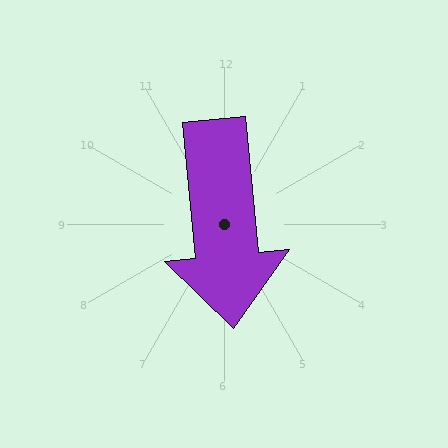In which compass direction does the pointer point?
South.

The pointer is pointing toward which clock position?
Roughly 6 o'clock.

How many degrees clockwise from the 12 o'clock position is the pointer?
Approximately 175 degrees.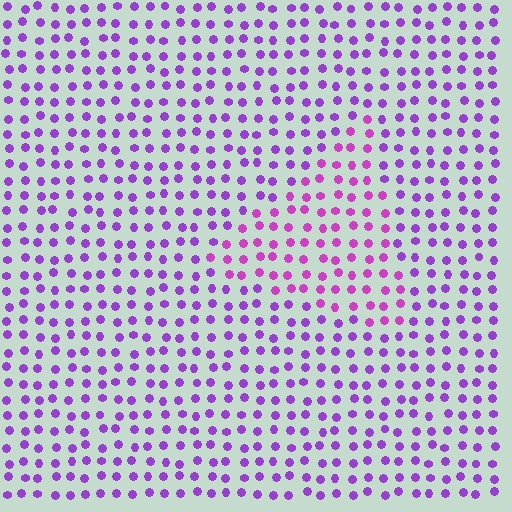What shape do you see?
I see a triangle.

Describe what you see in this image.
The image is filled with small purple elements in a uniform arrangement. A triangle-shaped region is visible where the elements are tinted to a slightly different hue, forming a subtle color boundary.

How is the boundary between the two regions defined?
The boundary is defined purely by a slight shift in hue (about 27 degrees). Spacing, size, and orientation are identical on both sides.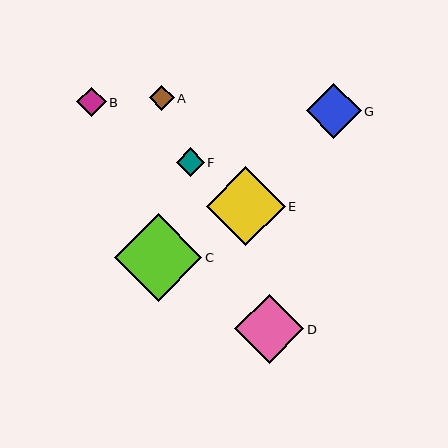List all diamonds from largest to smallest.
From largest to smallest: C, E, D, G, B, F, A.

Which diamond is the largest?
Diamond C is the largest with a size of approximately 87 pixels.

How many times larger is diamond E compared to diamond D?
Diamond E is approximately 1.1 times the size of diamond D.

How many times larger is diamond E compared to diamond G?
Diamond E is approximately 1.4 times the size of diamond G.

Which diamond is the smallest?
Diamond A is the smallest with a size of approximately 25 pixels.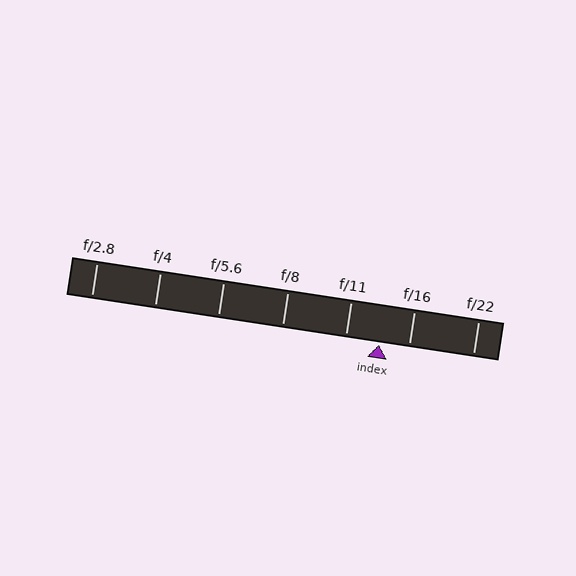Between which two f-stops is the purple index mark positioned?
The index mark is between f/11 and f/16.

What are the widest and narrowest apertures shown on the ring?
The widest aperture shown is f/2.8 and the narrowest is f/22.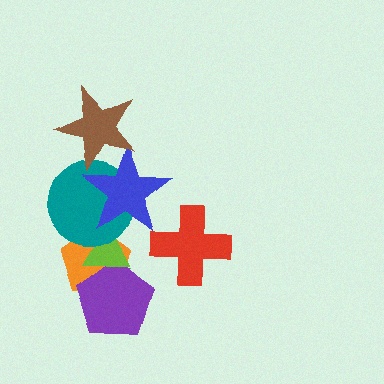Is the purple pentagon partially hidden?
Yes, it is partially covered by another shape.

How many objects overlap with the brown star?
2 objects overlap with the brown star.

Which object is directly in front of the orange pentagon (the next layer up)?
The purple pentagon is directly in front of the orange pentagon.